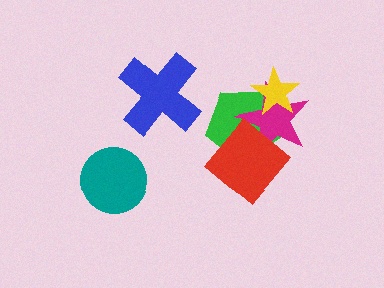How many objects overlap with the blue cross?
0 objects overlap with the blue cross.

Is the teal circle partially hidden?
No, no other shape covers it.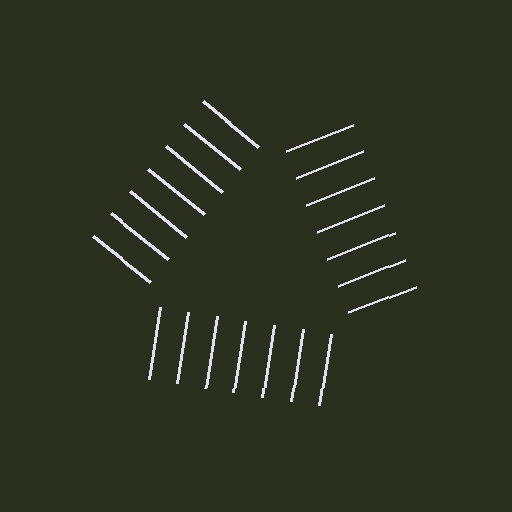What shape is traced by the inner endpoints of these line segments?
An illusory triangle — the line segments terminate on its edges but no continuous stroke is drawn.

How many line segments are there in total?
21 — 7 along each of the 3 edges.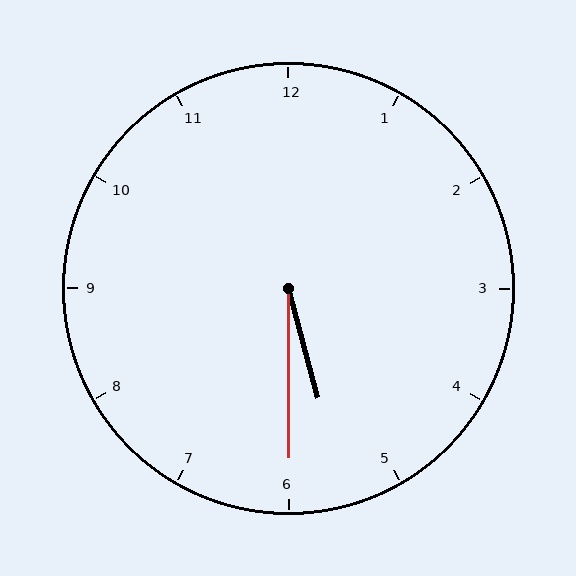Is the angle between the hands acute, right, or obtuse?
It is acute.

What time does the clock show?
5:30.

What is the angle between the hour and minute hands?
Approximately 15 degrees.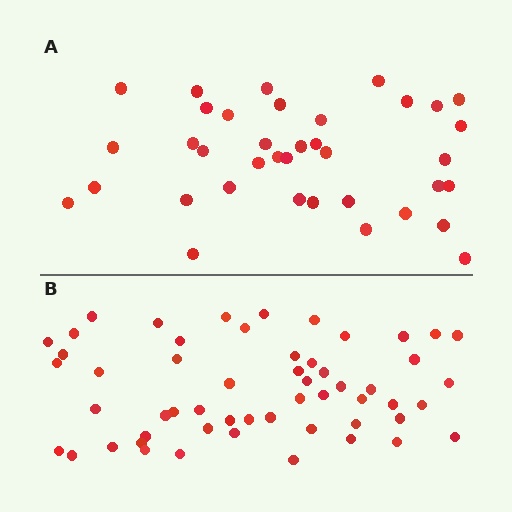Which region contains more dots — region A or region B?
Region B (the bottom region) has more dots.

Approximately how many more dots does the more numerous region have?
Region B has approximately 20 more dots than region A.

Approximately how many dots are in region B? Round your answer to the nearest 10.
About 60 dots. (The exact count is 55, which rounds to 60.)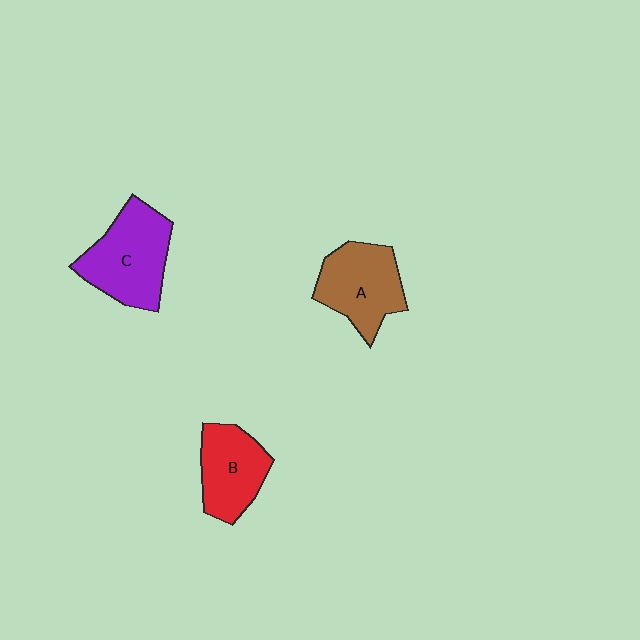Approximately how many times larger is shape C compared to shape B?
Approximately 1.3 times.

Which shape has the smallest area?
Shape B (red).